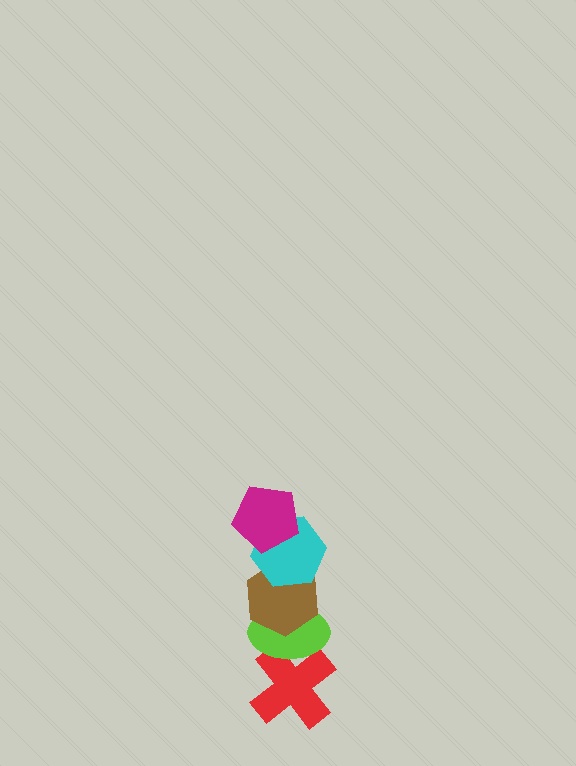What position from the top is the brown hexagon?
The brown hexagon is 3rd from the top.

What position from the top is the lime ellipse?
The lime ellipse is 4th from the top.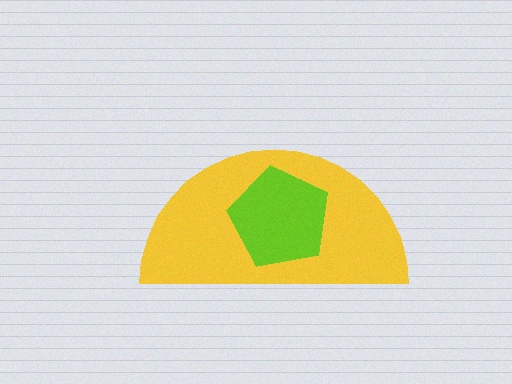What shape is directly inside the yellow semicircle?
The lime pentagon.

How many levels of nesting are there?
2.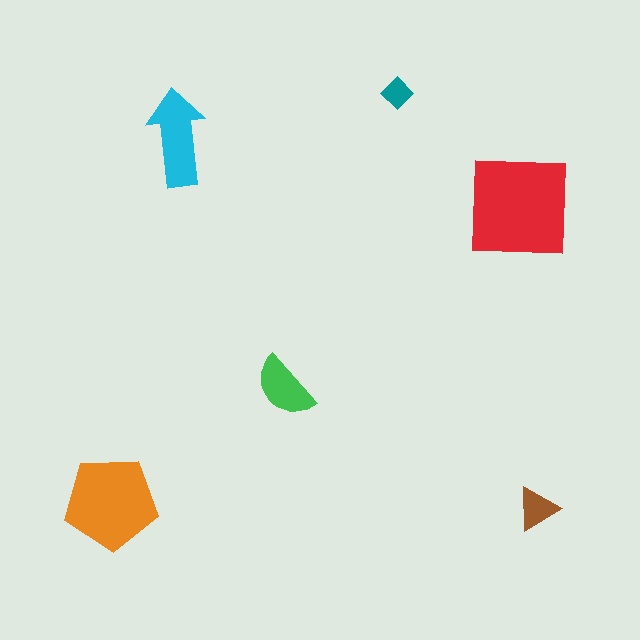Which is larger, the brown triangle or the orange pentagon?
The orange pentagon.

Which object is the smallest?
The teal diamond.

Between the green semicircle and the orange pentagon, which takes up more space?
The orange pentagon.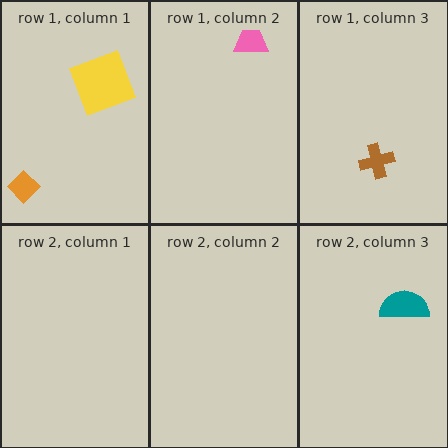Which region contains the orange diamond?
The row 1, column 1 region.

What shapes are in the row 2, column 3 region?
The teal semicircle.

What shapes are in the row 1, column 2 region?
The pink trapezoid.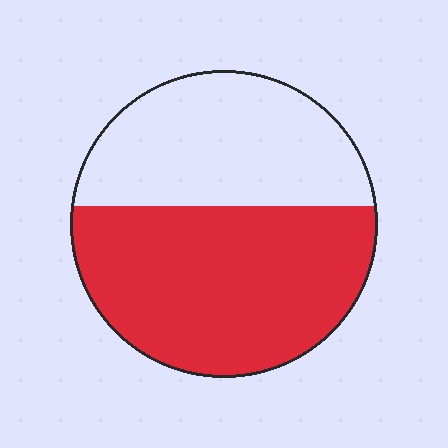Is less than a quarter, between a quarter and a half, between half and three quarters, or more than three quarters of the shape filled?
Between half and three quarters.